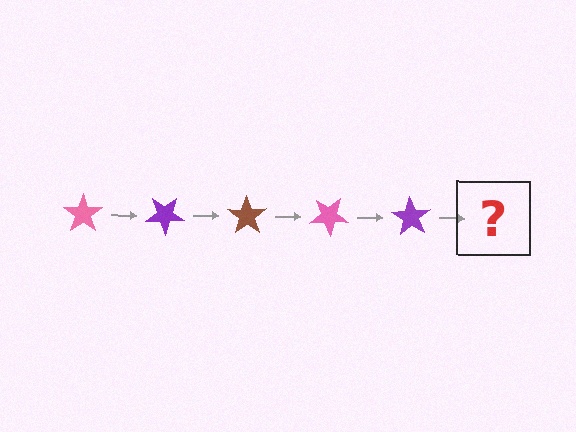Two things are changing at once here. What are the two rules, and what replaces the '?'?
The two rules are that it rotates 35 degrees each step and the color cycles through pink, purple, and brown. The '?' should be a brown star, rotated 175 degrees from the start.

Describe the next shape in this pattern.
It should be a brown star, rotated 175 degrees from the start.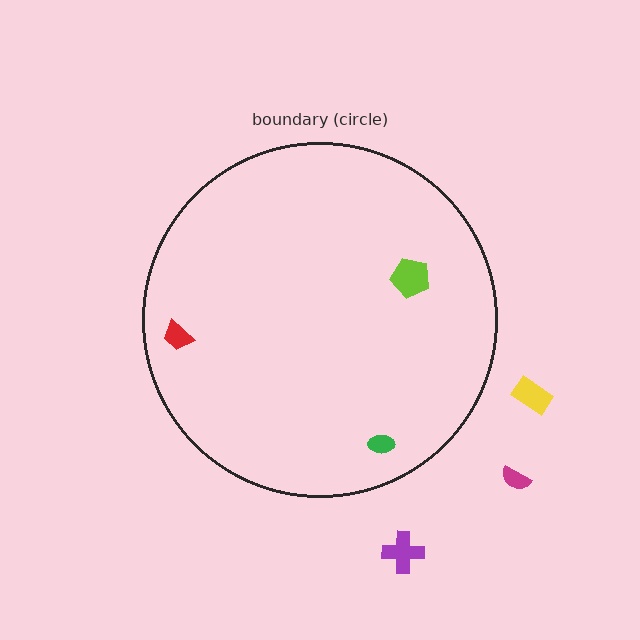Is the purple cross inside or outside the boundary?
Outside.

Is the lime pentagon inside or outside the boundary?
Inside.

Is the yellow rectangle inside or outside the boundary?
Outside.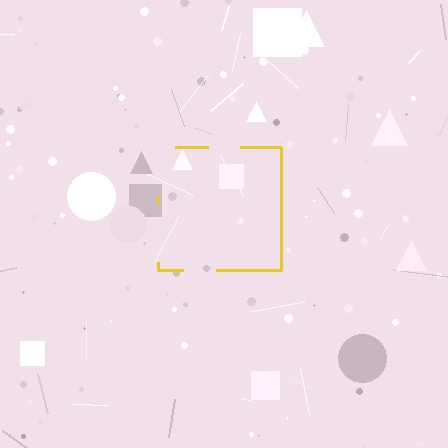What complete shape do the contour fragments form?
The contour fragments form a square.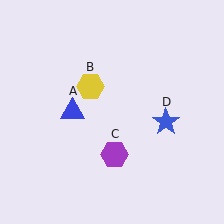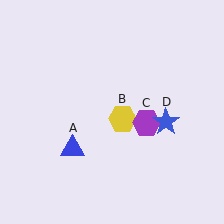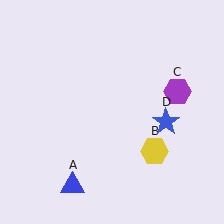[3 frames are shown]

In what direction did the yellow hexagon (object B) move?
The yellow hexagon (object B) moved down and to the right.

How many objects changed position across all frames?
3 objects changed position: blue triangle (object A), yellow hexagon (object B), purple hexagon (object C).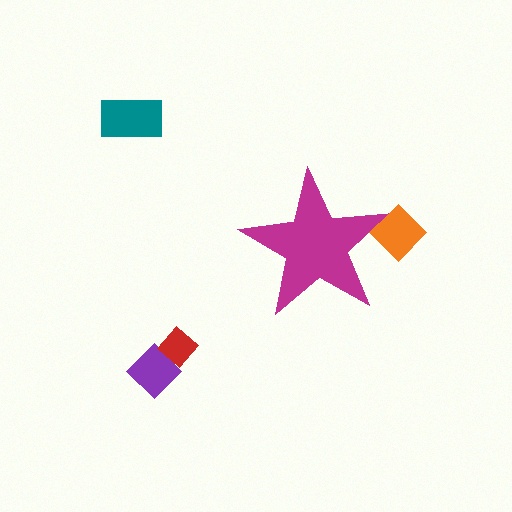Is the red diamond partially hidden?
No, the red diamond is fully visible.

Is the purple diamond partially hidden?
No, the purple diamond is fully visible.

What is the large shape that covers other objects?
A magenta star.